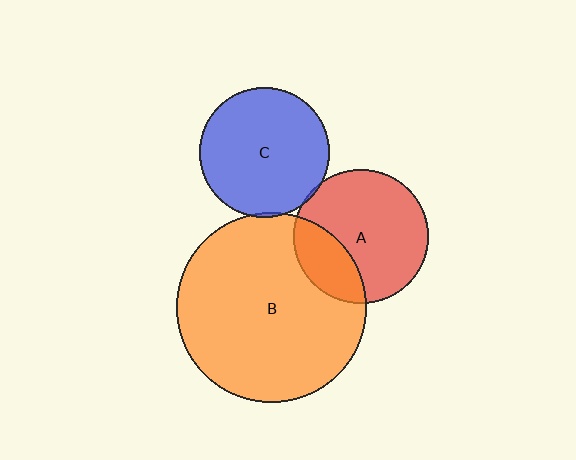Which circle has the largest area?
Circle B (orange).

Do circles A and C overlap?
Yes.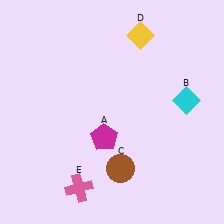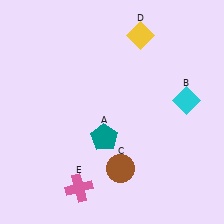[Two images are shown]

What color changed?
The pentagon (A) changed from magenta in Image 1 to teal in Image 2.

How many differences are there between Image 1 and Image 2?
There is 1 difference between the two images.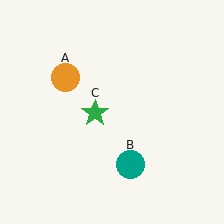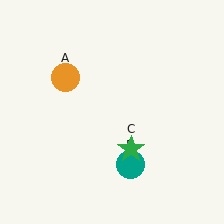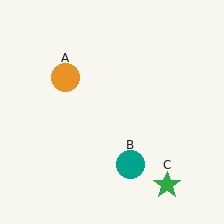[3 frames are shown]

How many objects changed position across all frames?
1 object changed position: green star (object C).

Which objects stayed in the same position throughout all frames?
Orange circle (object A) and teal circle (object B) remained stationary.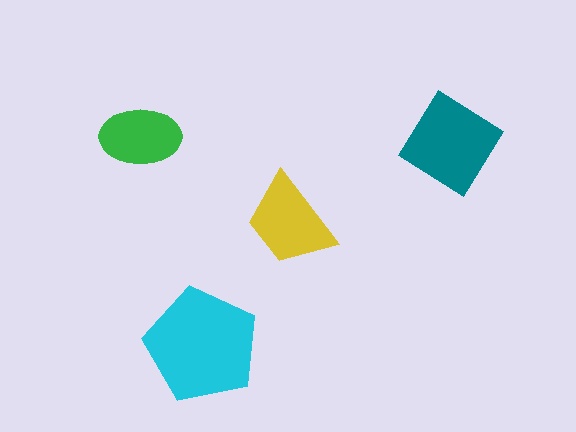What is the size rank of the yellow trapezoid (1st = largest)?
3rd.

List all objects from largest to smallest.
The cyan pentagon, the teal diamond, the yellow trapezoid, the green ellipse.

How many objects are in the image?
There are 4 objects in the image.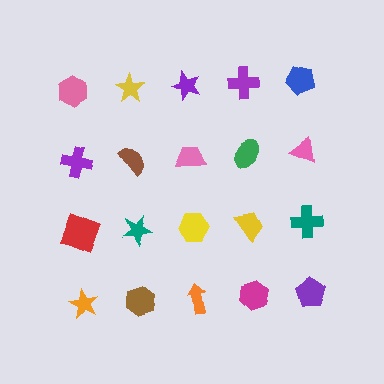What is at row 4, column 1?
An orange star.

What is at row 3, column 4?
A yellow trapezoid.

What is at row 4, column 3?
An orange arrow.